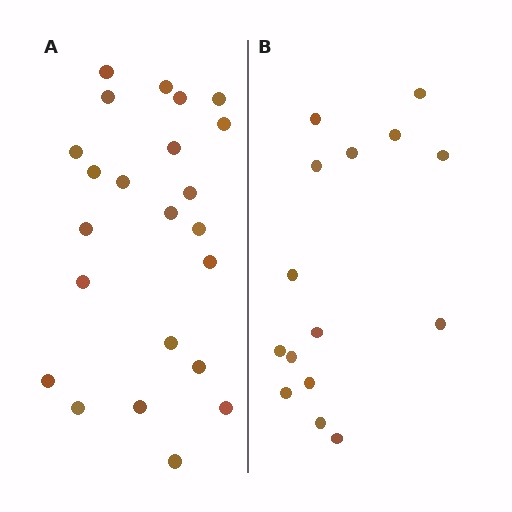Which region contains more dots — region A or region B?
Region A (the left region) has more dots.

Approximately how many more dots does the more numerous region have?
Region A has roughly 8 or so more dots than region B.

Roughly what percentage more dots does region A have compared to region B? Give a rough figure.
About 55% more.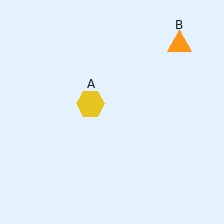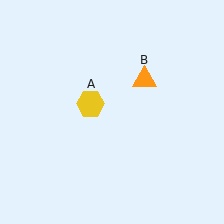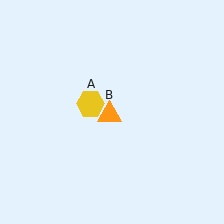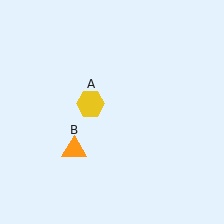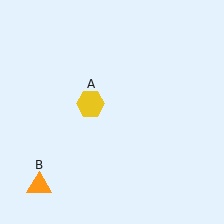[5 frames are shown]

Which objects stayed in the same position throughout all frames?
Yellow hexagon (object A) remained stationary.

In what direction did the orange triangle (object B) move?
The orange triangle (object B) moved down and to the left.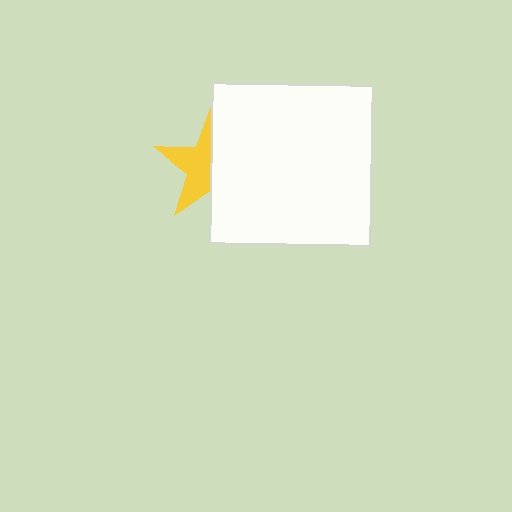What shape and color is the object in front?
The object in front is a white square.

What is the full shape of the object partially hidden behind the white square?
The partially hidden object is a yellow star.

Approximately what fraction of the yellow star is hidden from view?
Roughly 50% of the yellow star is hidden behind the white square.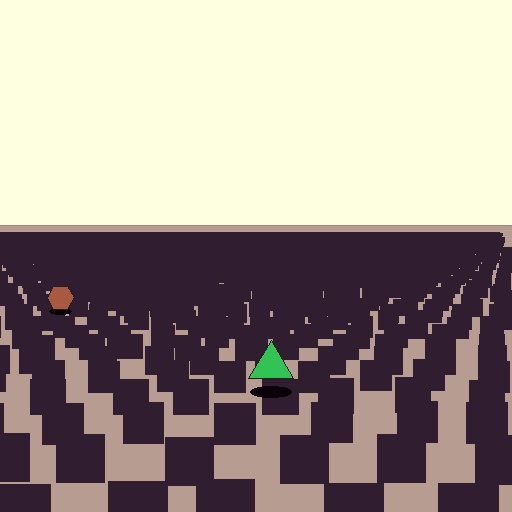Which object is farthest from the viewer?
The brown hexagon is farthest from the viewer. It appears smaller and the ground texture around it is denser.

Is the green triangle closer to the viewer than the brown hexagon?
Yes. The green triangle is closer — you can tell from the texture gradient: the ground texture is coarser near it.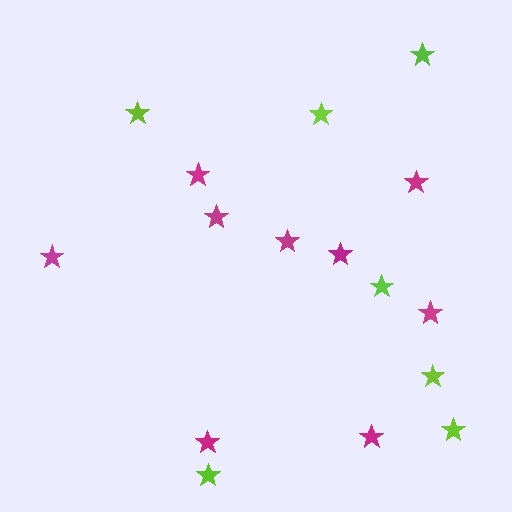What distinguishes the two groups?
There are 2 groups: one group of lime stars (7) and one group of magenta stars (9).